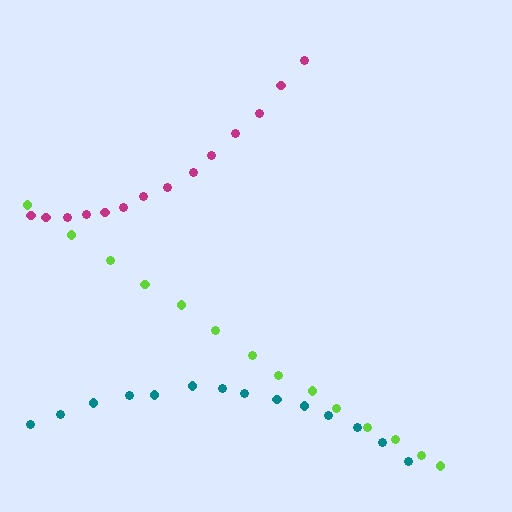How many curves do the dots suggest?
There are 3 distinct paths.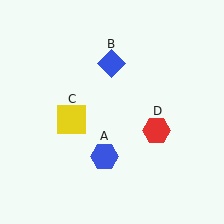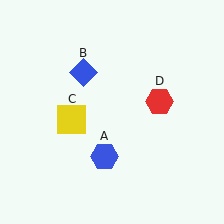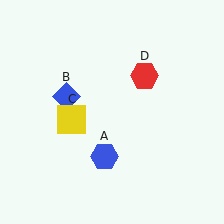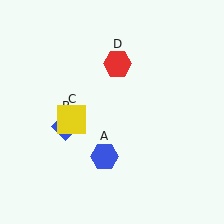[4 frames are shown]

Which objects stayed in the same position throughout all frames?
Blue hexagon (object A) and yellow square (object C) remained stationary.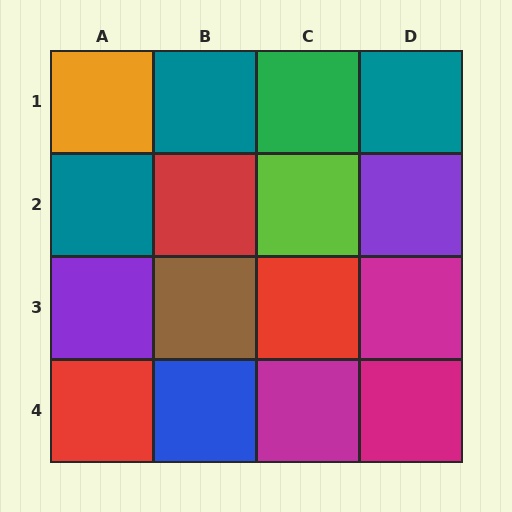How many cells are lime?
1 cell is lime.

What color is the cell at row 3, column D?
Magenta.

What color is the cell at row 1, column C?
Green.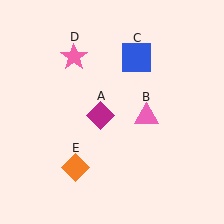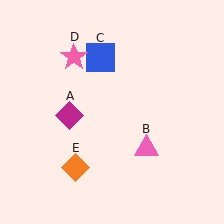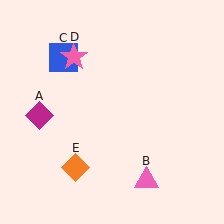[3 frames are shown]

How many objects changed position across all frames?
3 objects changed position: magenta diamond (object A), pink triangle (object B), blue square (object C).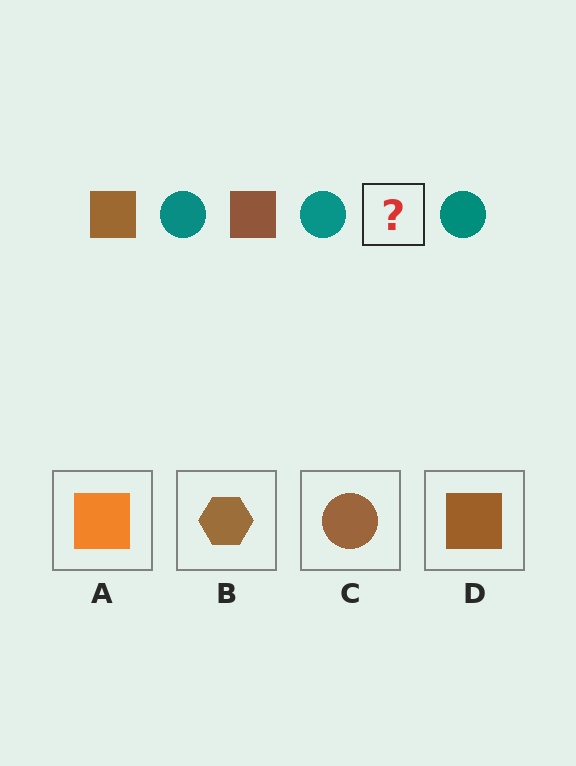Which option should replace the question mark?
Option D.